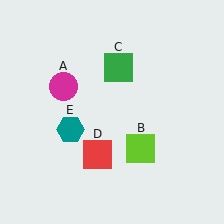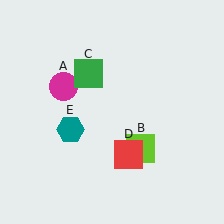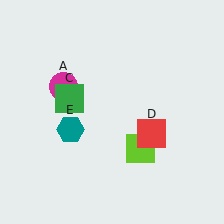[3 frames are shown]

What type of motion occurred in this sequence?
The green square (object C), red square (object D) rotated counterclockwise around the center of the scene.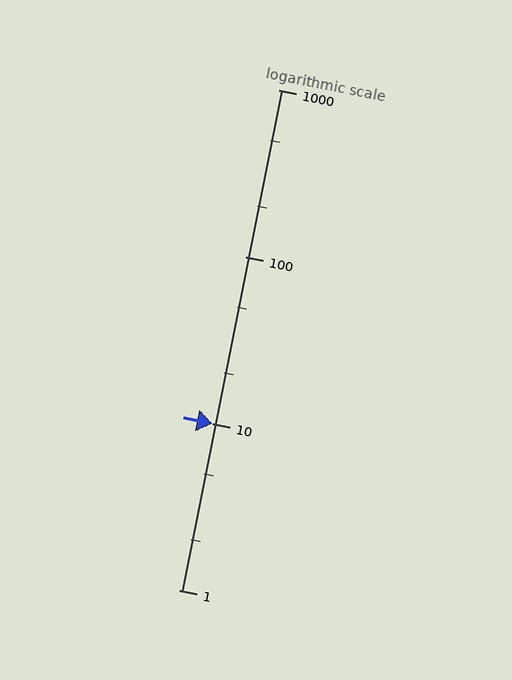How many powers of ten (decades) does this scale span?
The scale spans 3 decades, from 1 to 1000.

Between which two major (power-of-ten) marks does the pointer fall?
The pointer is between 10 and 100.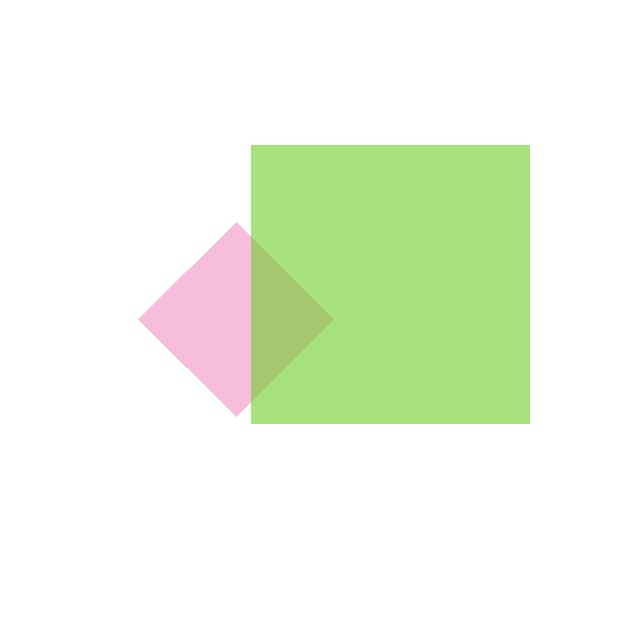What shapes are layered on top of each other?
The layered shapes are: a pink diamond, a lime square.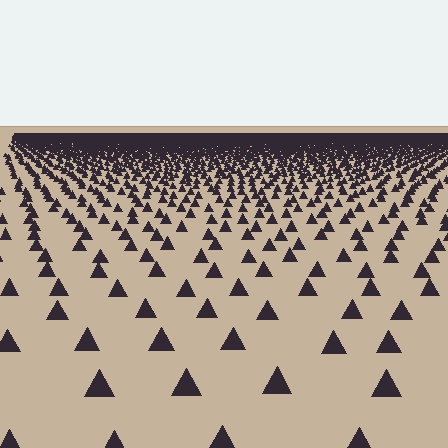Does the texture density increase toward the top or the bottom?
Density increases toward the top.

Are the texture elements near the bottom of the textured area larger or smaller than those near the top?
Larger. Near the bottom, elements are closer to the viewer and appear at a bigger on-screen size.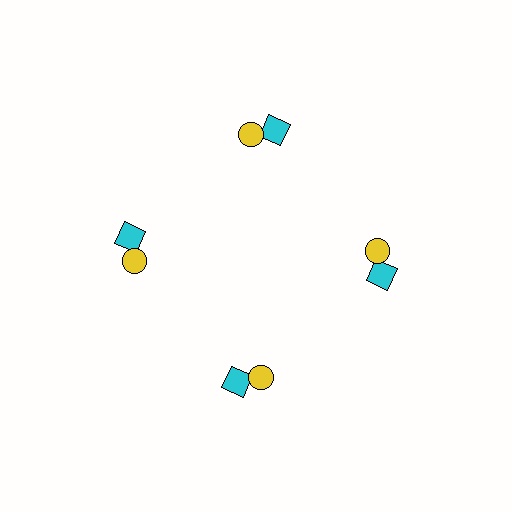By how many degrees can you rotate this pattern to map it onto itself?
The pattern maps onto itself every 90 degrees of rotation.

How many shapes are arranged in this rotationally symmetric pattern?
There are 8 shapes, arranged in 4 groups of 2.